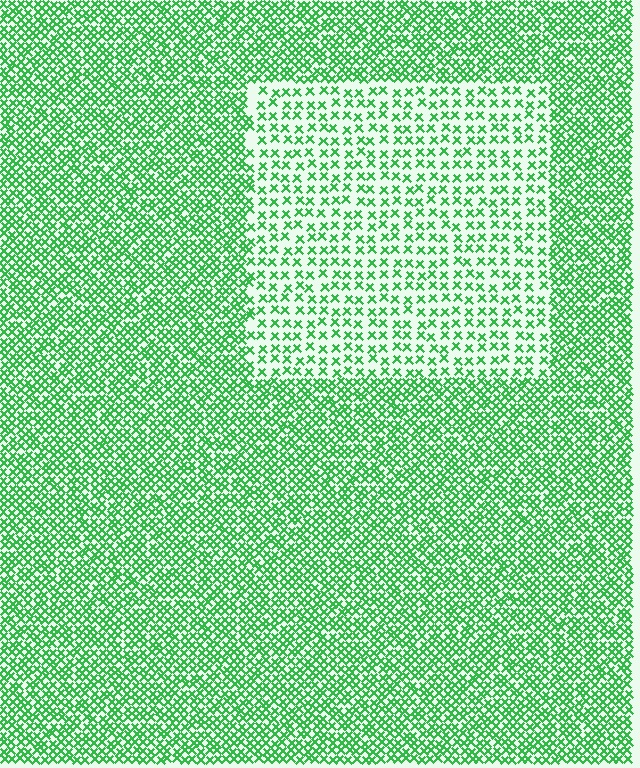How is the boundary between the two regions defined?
The boundary is defined by a change in element density (approximately 2.2x ratio). All elements are the same color, size, and shape.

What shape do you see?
I see a rectangle.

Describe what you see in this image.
The image contains small green elements arranged at two different densities. A rectangle-shaped region is visible where the elements are less densely packed than the surrounding area.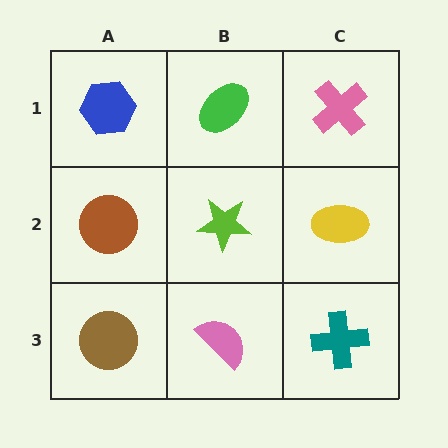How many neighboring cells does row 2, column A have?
3.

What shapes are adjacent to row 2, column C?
A pink cross (row 1, column C), a teal cross (row 3, column C), a lime star (row 2, column B).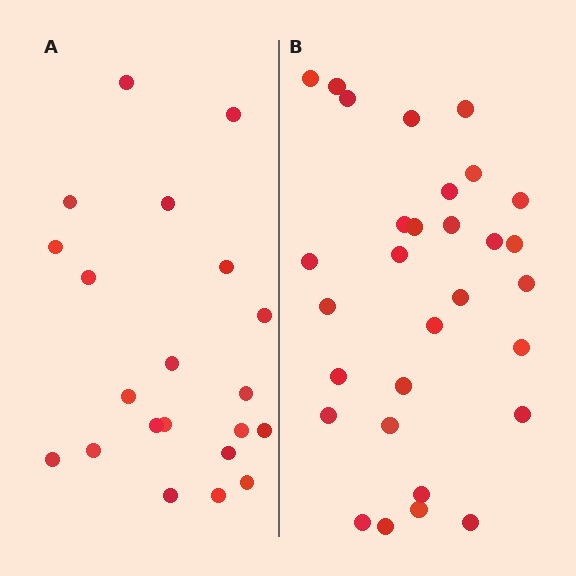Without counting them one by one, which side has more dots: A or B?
Region B (the right region) has more dots.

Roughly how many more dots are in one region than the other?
Region B has roughly 8 or so more dots than region A.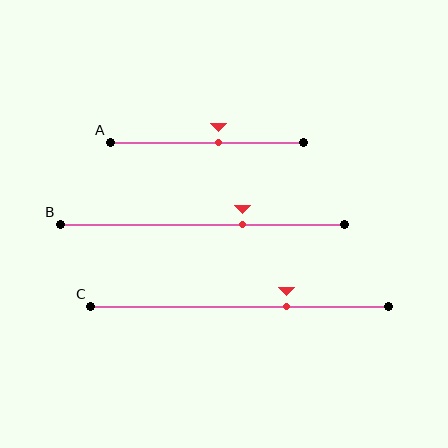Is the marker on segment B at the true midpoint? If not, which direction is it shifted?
No, the marker on segment B is shifted to the right by about 14% of the segment length.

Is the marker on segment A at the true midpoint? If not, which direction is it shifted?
No, the marker on segment A is shifted to the right by about 6% of the segment length.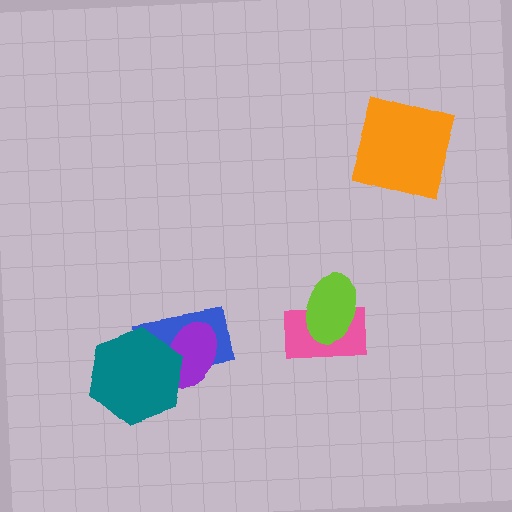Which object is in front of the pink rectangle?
The lime ellipse is in front of the pink rectangle.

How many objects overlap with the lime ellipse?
1 object overlaps with the lime ellipse.